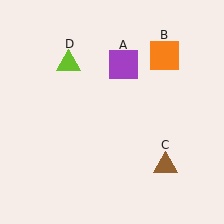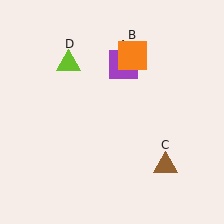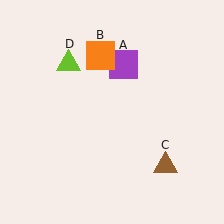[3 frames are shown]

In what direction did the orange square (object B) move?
The orange square (object B) moved left.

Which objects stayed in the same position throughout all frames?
Purple square (object A) and brown triangle (object C) and lime triangle (object D) remained stationary.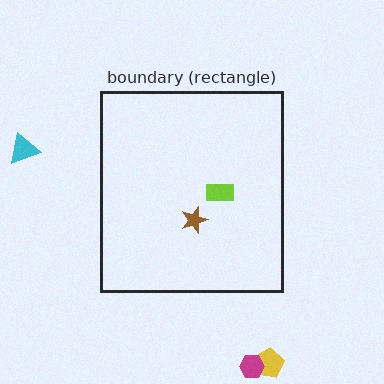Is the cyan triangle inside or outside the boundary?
Outside.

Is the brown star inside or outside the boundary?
Inside.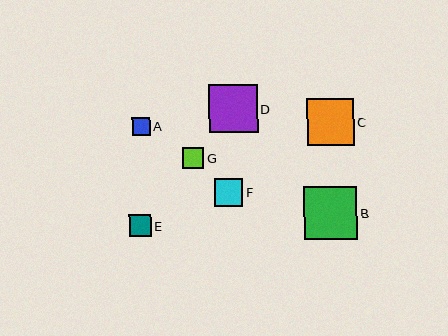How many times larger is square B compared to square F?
Square B is approximately 1.9 times the size of square F.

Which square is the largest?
Square B is the largest with a size of approximately 53 pixels.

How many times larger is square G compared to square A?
Square G is approximately 1.2 times the size of square A.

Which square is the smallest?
Square A is the smallest with a size of approximately 18 pixels.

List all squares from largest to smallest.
From largest to smallest: B, D, C, F, E, G, A.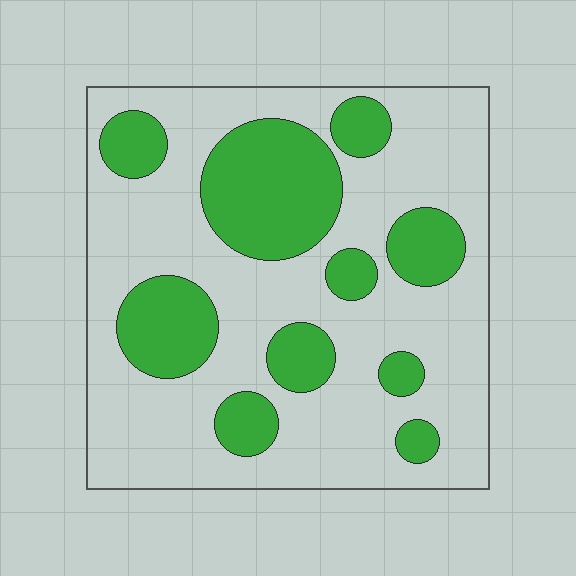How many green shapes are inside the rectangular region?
10.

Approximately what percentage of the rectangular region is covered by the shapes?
Approximately 30%.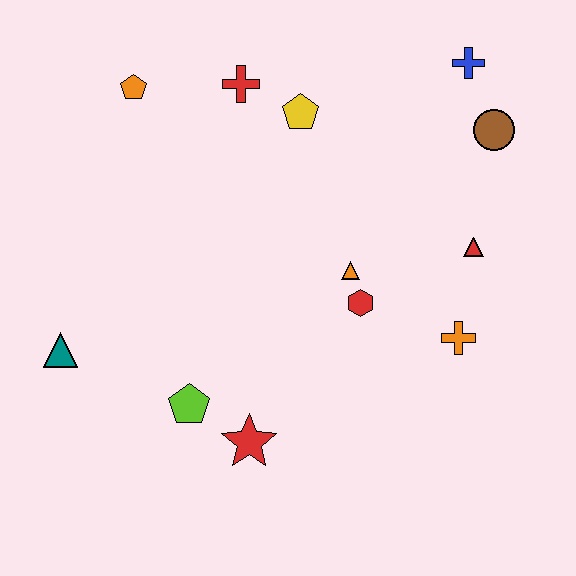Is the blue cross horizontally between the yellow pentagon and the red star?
No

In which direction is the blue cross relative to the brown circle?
The blue cross is above the brown circle.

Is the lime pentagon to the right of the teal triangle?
Yes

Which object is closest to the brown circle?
The blue cross is closest to the brown circle.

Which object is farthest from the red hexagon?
The orange pentagon is farthest from the red hexagon.